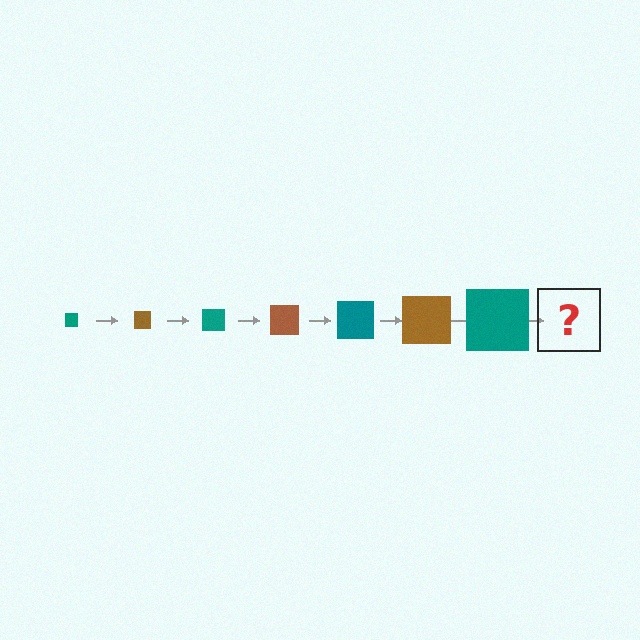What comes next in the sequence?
The next element should be a brown square, larger than the previous one.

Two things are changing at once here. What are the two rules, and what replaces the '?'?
The two rules are that the square grows larger each step and the color cycles through teal and brown. The '?' should be a brown square, larger than the previous one.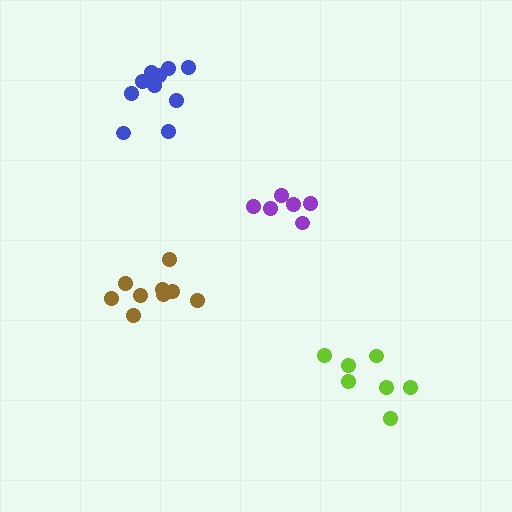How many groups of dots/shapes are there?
There are 4 groups.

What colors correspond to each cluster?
The clusters are colored: purple, lime, brown, blue.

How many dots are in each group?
Group 1: 6 dots, Group 2: 7 dots, Group 3: 9 dots, Group 4: 10 dots (32 total).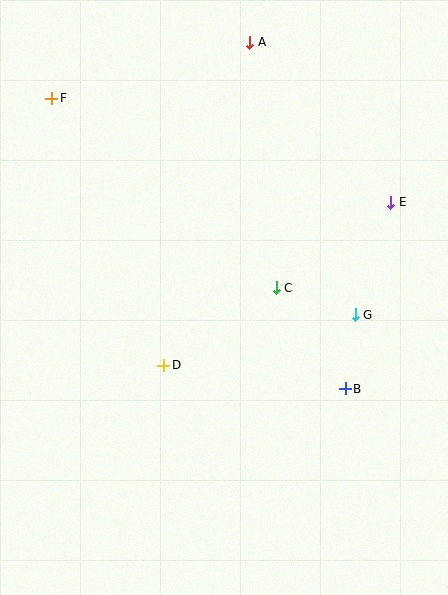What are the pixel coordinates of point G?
Point G is at (355, 315).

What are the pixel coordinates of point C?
Point C is at (276, 288).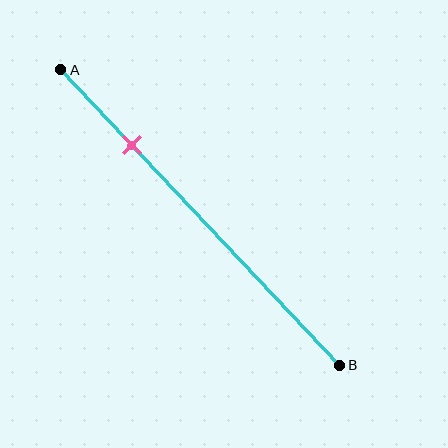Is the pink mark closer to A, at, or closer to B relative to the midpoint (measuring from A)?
The pink mark is closer to point A than the midpoint of segment AB.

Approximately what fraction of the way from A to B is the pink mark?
The pink mark is approximately 25% of the way from A to B.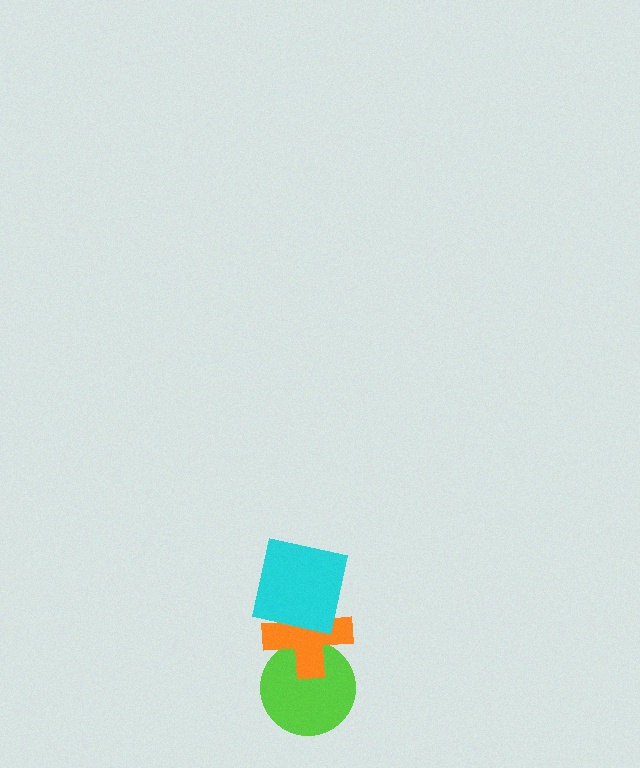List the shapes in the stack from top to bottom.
From top to bottom: the cyan square, the orange cross, the lime circle.